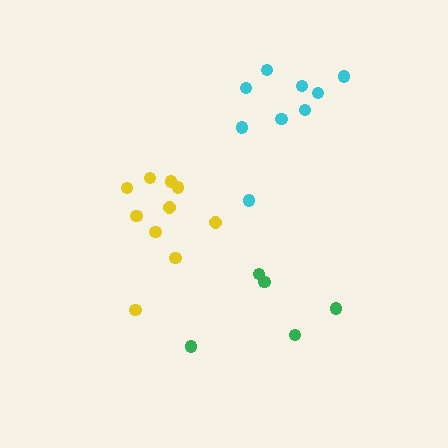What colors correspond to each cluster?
The clusters are colored: yellow, cyan, green.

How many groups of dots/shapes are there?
There are 3 groups.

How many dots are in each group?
Group 1: 10 dots, Group 2: 9 dots, Group 3: 5 dots (24 total).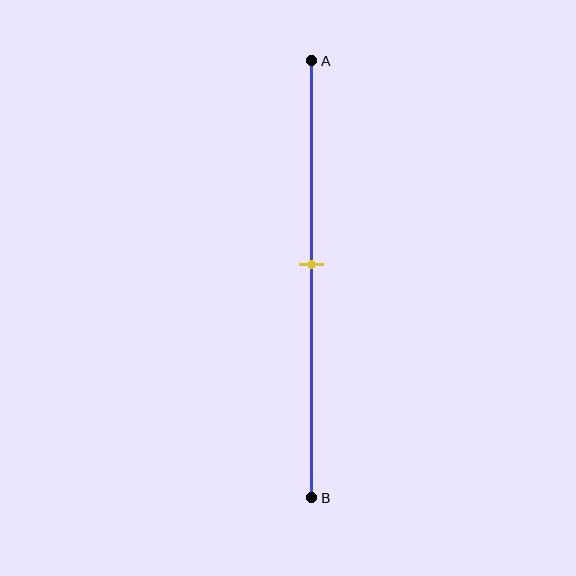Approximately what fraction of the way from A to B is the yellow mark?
The yellow mark is approximately 45% of the way from A to B.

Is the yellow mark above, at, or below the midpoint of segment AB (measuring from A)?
The yellow mark is above the midpoint of segment AB.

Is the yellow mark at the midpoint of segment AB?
No, the mark is at about 45% from A, not at the 50% midpoint.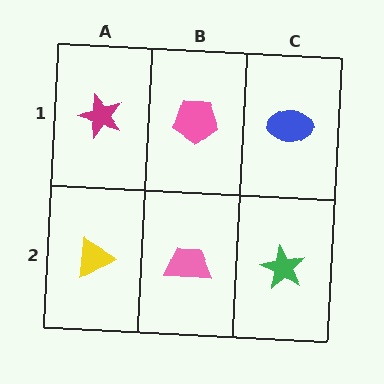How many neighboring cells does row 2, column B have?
3.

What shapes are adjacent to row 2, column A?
A magenta star (row 1, column A), a pink trapezoid (row 2, column B).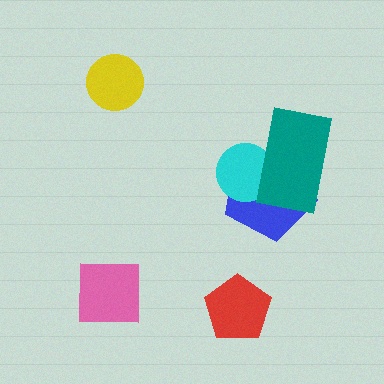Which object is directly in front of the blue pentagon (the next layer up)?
The cyan circle is directly in front of the blue pentagon.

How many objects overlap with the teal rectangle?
2 objects overlap with the teal rectangle.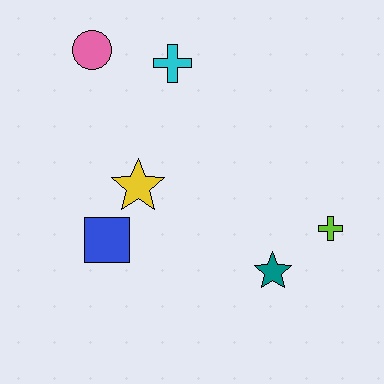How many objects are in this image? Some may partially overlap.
There are 6 objects.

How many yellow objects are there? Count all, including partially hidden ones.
There is 1 yellow object.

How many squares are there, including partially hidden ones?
There is 1 square.